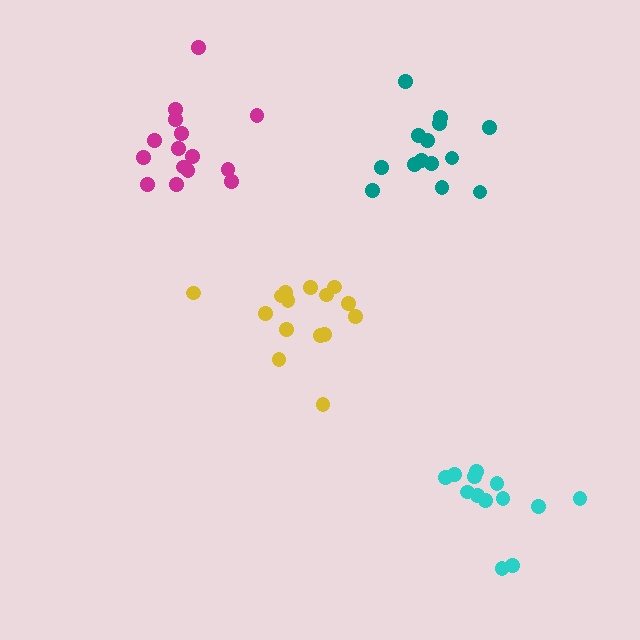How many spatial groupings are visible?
There are 4 spatial groupings.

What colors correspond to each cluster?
The clusters are colored: cyan, yellow, magenta, teal.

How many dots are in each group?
Group 1: 13 dots, Group 2: 15 dots, Group 3: 15 dots, Group 4: 14 dots (57 total).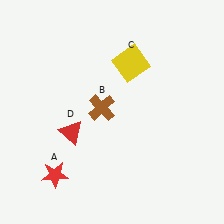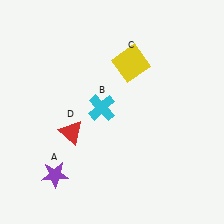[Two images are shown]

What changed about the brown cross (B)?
In Image 1, B is brown. In Image 2, it changed to cyan.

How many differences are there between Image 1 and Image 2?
There are 2 differences between the two images.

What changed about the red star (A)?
In Image 1, A is red. In Image 2, it changed to purple.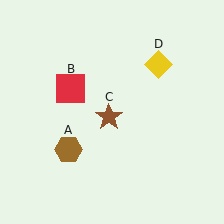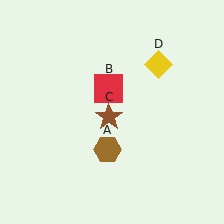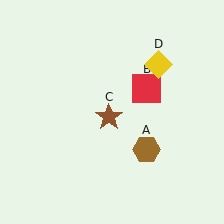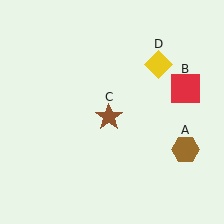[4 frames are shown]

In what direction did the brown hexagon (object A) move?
The brown hexagon (object A) moved right.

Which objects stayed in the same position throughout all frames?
Brown star (object C) and yellow diamond (object D) remained stationary.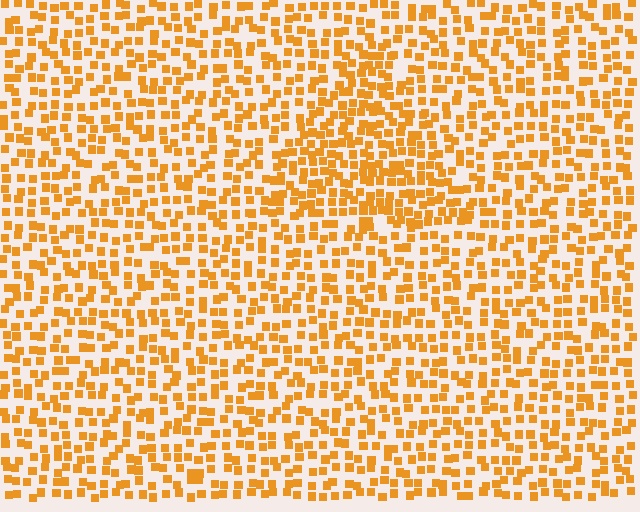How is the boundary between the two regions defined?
The boundary is defined by a change in element density (approximately 1.5x ratio). All elements are the same color, size, and shape.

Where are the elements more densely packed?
The elements are more densely packed inside the triangle boundary.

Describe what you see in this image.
The image contains small orange elements arranged at two different densities. A triangle-shaped region is visible where the elements are more densely packed than the surrounding area.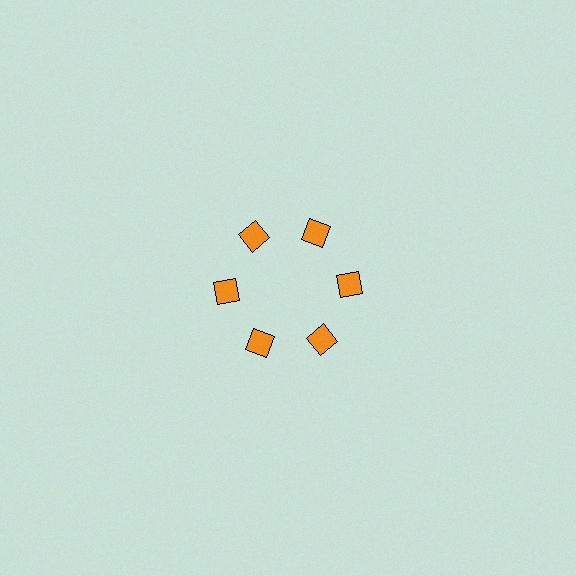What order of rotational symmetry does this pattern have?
This pattern has 6-fold rotational symmetry.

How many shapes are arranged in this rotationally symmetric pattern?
There are 6 shapes, arranged in 6 groups of 1.